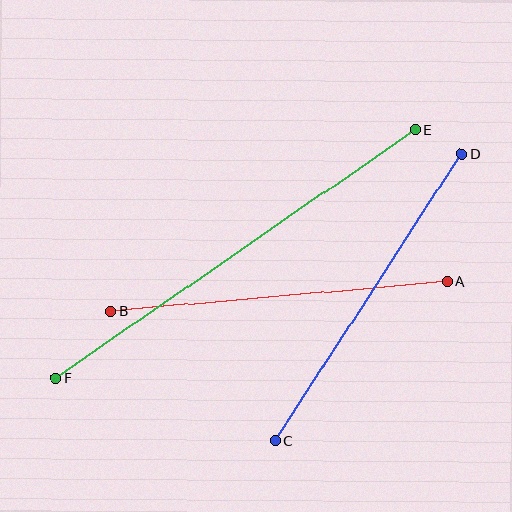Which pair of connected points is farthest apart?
Points E and F are farthest apart.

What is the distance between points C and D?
The distance is approximately 342 pixels.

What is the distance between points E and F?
The distance is approximately 437 pixels.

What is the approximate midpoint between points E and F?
The midpoint is at approximately (235, 254) pixels.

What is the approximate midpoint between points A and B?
The midpoint is at approximately (279, 296) pixels.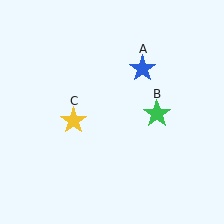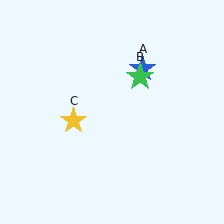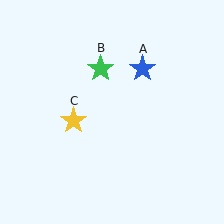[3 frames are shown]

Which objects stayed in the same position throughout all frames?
Blue star (object A) and yellow star (object C) remained stationary.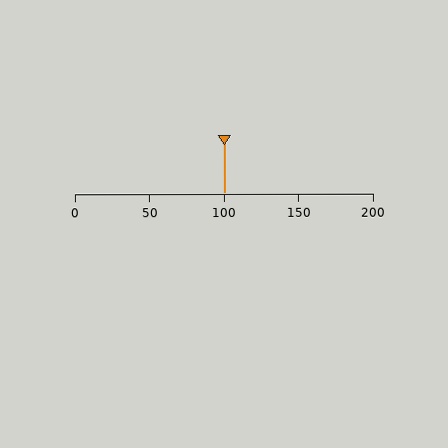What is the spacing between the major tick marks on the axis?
The major ticks are spaced 50 apart.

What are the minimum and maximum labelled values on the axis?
The axis runs from 0 to 200.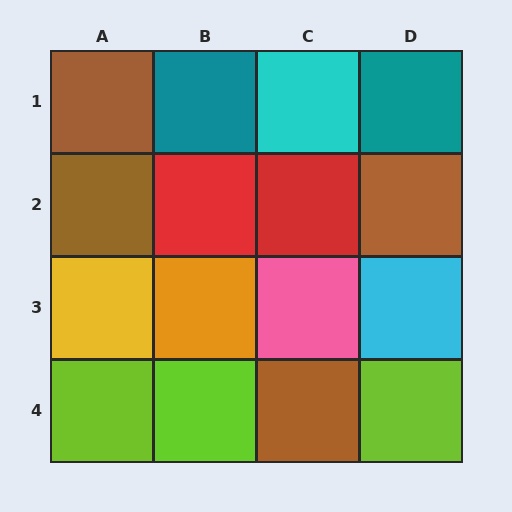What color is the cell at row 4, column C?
Brown.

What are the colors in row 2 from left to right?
Brown, red, red, brown.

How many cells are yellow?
1 cell is yellow.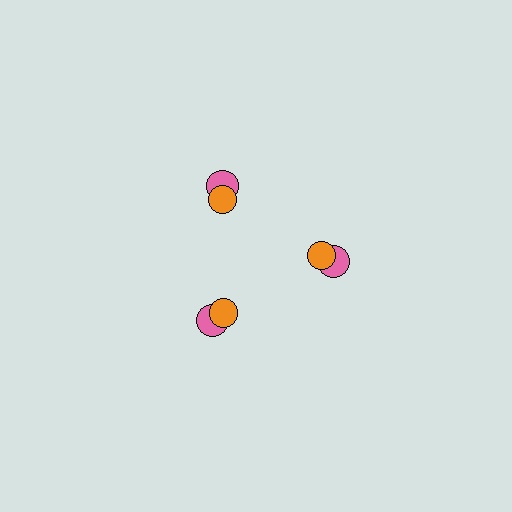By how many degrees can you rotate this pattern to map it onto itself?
The pattern maps onto itself every 120 degrees of rotation.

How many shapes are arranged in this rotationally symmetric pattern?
There are 6 shapes, arranged in 3 groups of 2.